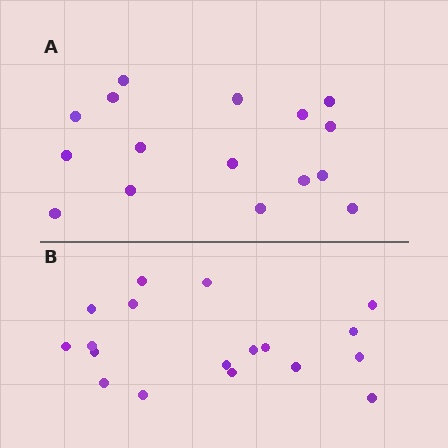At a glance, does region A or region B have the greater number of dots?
Region B (the bottom region) has more dots.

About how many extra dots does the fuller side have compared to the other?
Region B has just a few more — roughly 2 or 3 more dots than region A.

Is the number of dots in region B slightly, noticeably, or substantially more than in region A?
Region B has only slightly more — the two regions are fairly close. The ratio is roughly 1.1 to 1.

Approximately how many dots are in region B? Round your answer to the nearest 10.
About 20 dots. (The exact count is 18, which rounds to 20.)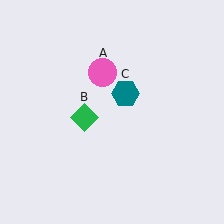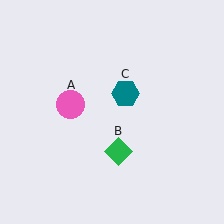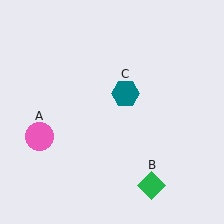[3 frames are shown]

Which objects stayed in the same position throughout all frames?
Teal hexagon (object C) remained stationary.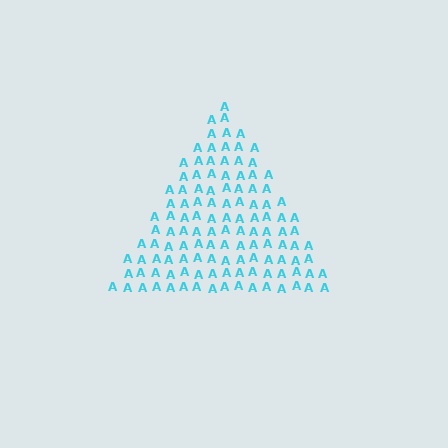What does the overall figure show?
The overall figure shows a triangle.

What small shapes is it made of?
It is made of small letter A's.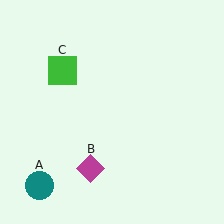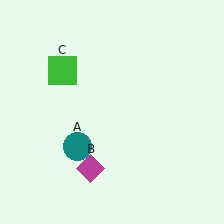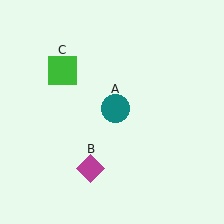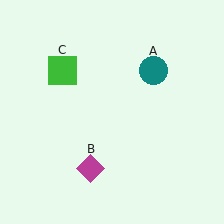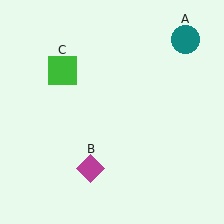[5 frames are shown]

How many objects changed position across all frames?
1 object changed position: teal circle (object A).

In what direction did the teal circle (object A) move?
The teal circle (object A) moved up and to the right.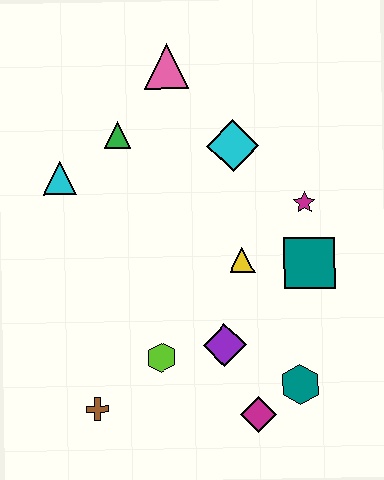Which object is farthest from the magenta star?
The brown cross is farthest from the magenta star.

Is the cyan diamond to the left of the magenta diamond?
Yes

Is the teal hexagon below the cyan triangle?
Yes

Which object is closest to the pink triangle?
The green triangle is closest to the pink triangle.